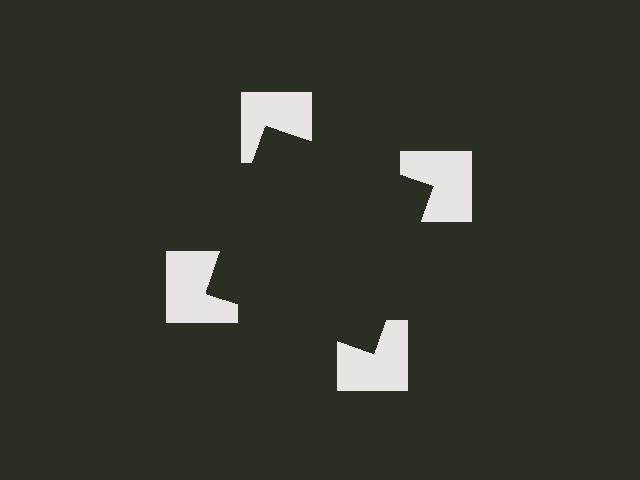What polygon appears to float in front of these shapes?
An illusory square — its edges are inferred from the aligned wedge cuts in the notched squares, not physically drawn.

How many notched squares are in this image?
There are 4 — one at each vertex of the illusory square.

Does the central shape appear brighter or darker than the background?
It typically appears slightly darker than the background, even though no actual brightness change is drawn.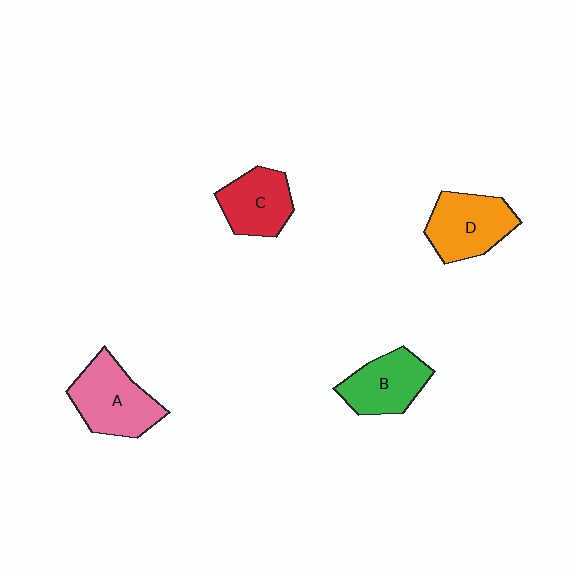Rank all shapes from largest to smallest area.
From largest to smallest: A (pink), D (orange), B (green), C (red).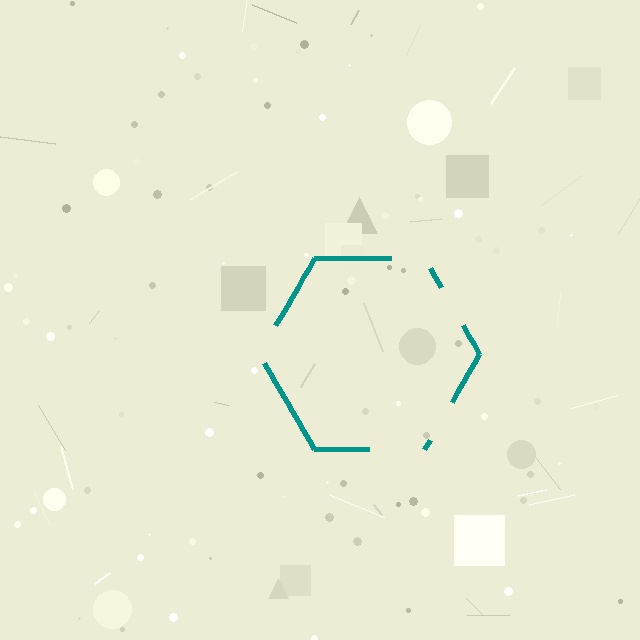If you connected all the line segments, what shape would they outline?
They would outline a hexagon.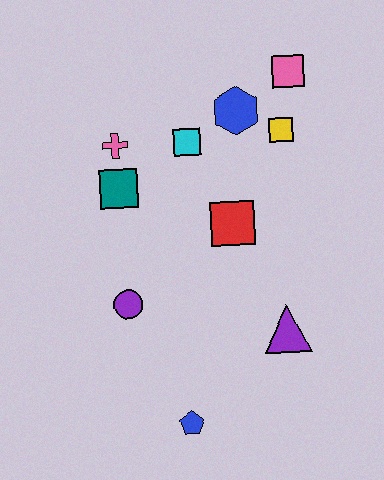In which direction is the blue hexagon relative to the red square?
The blue hexagon is above the red square.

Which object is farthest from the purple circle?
The pink square is farthest from the purple circle.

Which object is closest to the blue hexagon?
The yellow square is closest to the blue hexagon.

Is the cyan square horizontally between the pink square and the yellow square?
No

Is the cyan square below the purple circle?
No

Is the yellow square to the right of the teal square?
Yes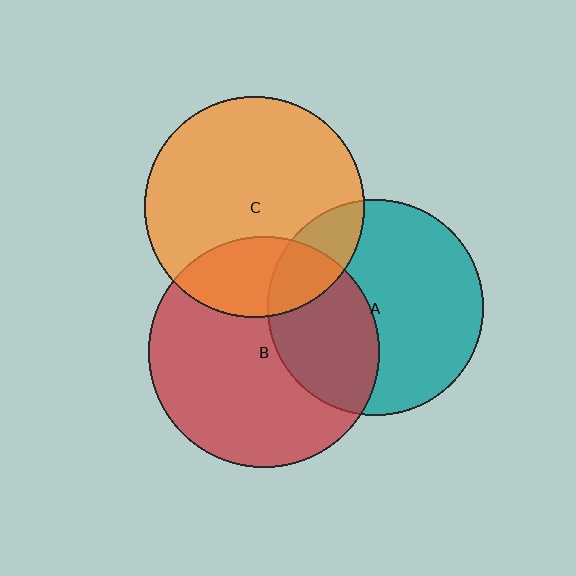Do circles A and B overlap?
Yes.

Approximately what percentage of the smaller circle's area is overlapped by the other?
Approximately 35%.